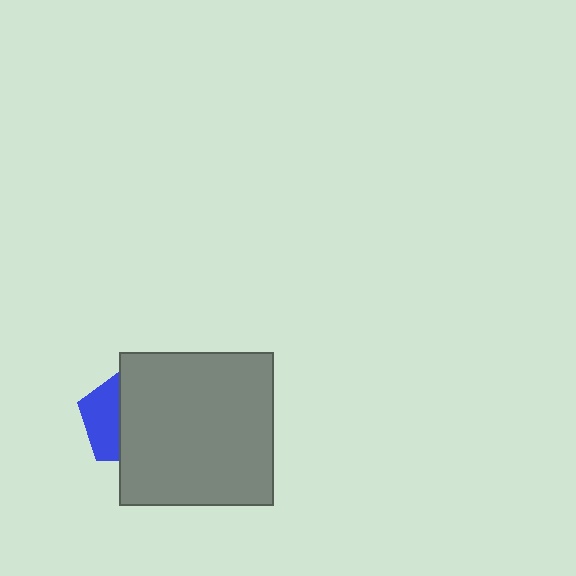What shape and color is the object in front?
The object in front is a gray square.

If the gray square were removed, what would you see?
You would see the complete blue pentagon.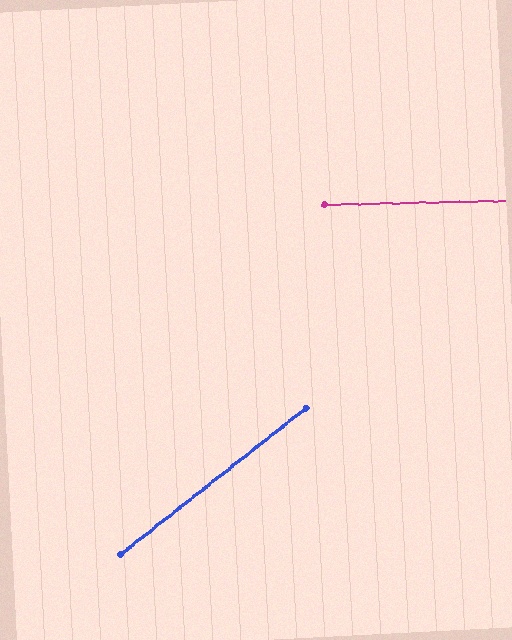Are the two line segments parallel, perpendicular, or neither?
Neither parallel nor perpendicular — they differ by about 37°.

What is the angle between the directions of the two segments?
Approximately 37 degrees.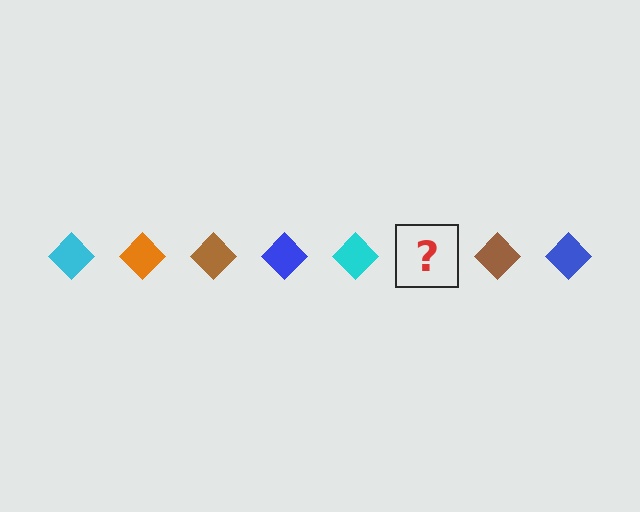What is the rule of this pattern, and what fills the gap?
The rule is that the pattern cycles through cyan, orange, brown, blue diamonds. The gap should be filled with an orange diamond.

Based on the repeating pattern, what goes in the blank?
The blank should be an orange diamond.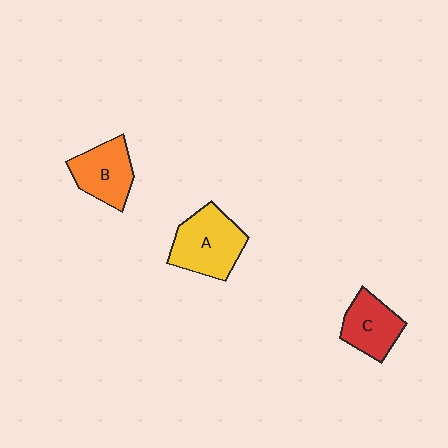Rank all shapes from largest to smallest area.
From largest to smallest: A (yellow), B (orange), C (red).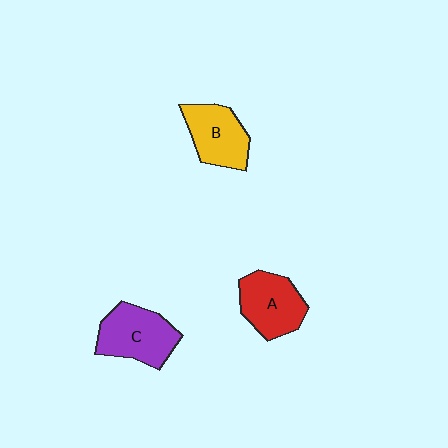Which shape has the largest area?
Shape C (purple).